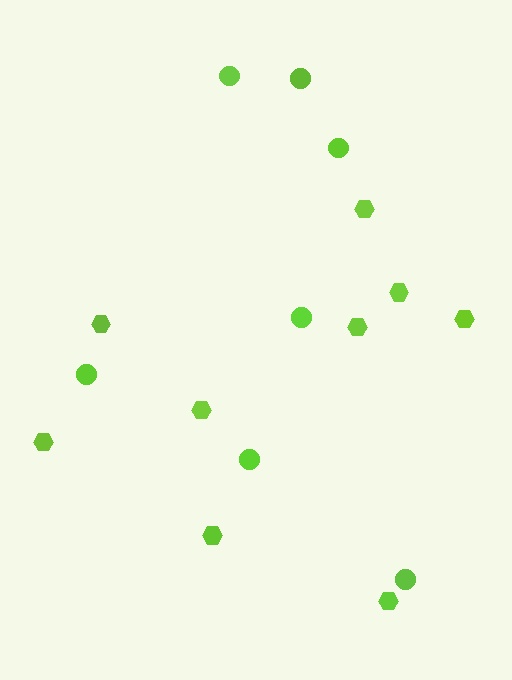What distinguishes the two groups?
There are 2 groups: one group of circles (7) and one group of hexagons (9).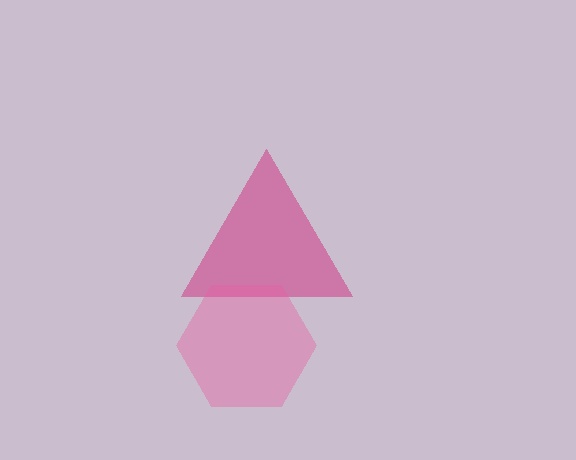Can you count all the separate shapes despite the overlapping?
Yes, there are 2 separate shapes.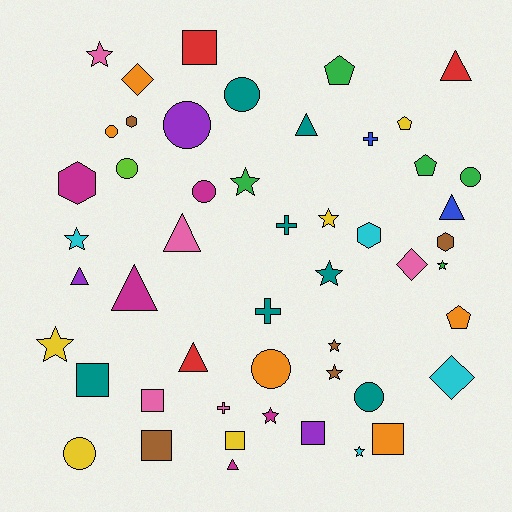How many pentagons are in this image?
There are 4 pentagons.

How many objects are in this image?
There are 50 objects.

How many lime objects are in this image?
There is 1 lime object.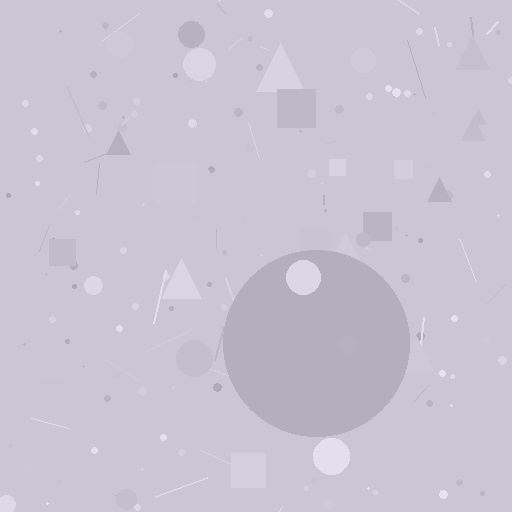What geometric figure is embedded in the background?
A circle is embedded in the background.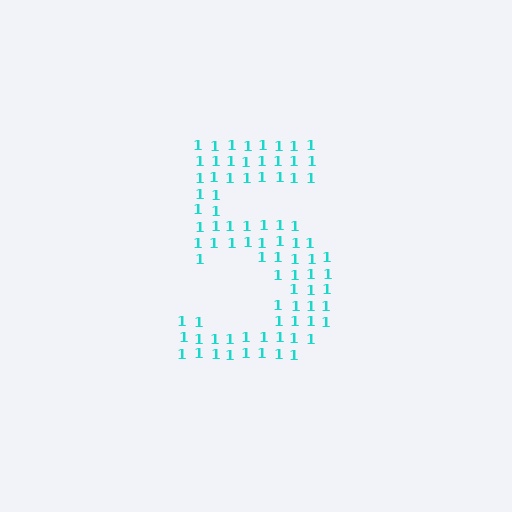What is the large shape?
The large shape is the digit 5.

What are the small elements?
The small elements are digit 1's.